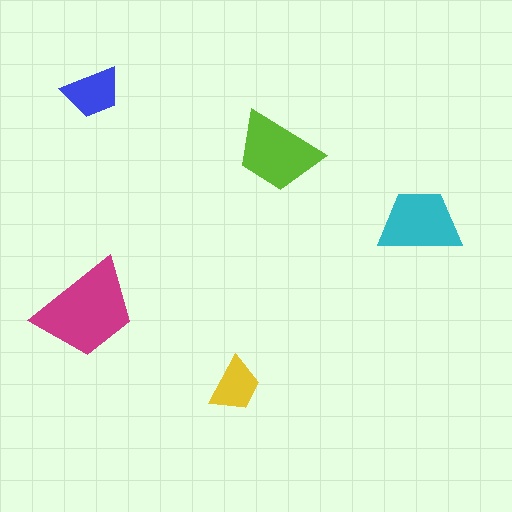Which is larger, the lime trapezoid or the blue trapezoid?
The lime one.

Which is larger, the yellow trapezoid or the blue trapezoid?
The blue one.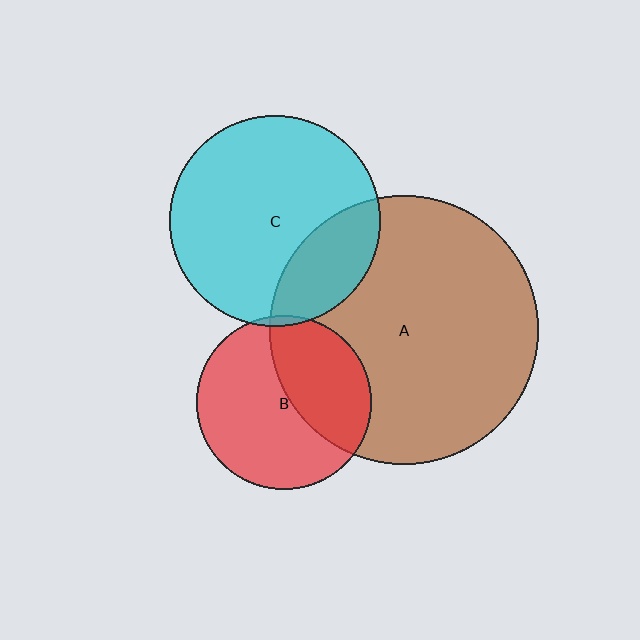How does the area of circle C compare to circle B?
Approximately 1.5 times.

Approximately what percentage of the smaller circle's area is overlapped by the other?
Approximately 25%.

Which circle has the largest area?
Circle A (brown).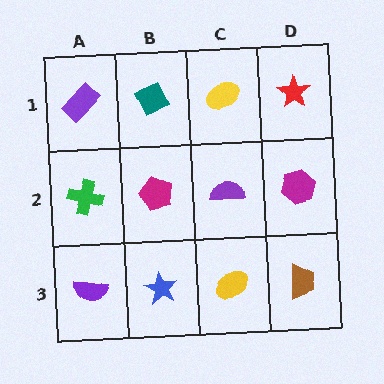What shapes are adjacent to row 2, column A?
A purple rectangle (row 1, column A), a purple semicircle (row 3, column A), a magenta pentagon (row 2, column B).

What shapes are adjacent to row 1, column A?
A green cross (row 2, column A), a teal diamond (row 1, column B).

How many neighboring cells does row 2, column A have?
3.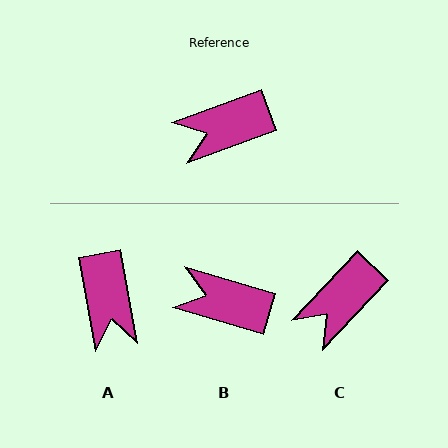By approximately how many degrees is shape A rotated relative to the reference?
Approximately 80 degrees counter-clockwise.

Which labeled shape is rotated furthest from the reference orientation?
A, about 80 degrees away.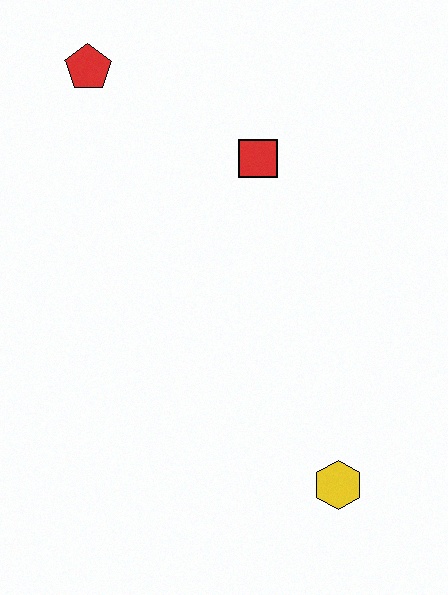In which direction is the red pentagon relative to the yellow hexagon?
The red pentagon is above the yellow hexagon.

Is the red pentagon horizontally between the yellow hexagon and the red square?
No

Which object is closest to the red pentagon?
The red square is closest to the red pentagon.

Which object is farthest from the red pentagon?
The yellow hexagon is farthest from the red pentagon.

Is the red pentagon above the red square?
Yes